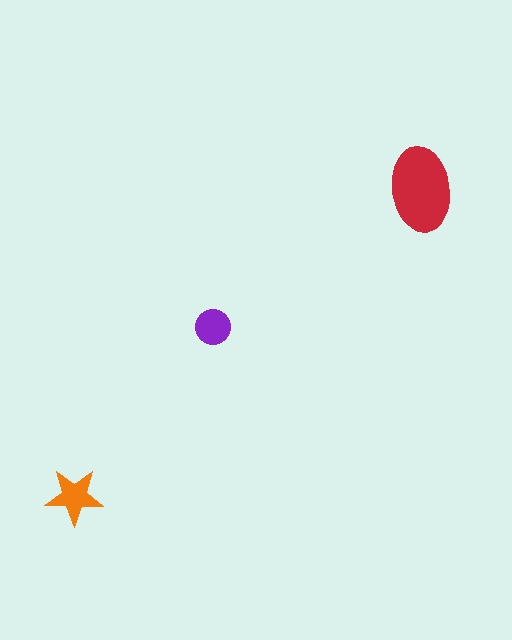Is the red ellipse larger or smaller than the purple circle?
Larger.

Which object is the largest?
The red ellipse.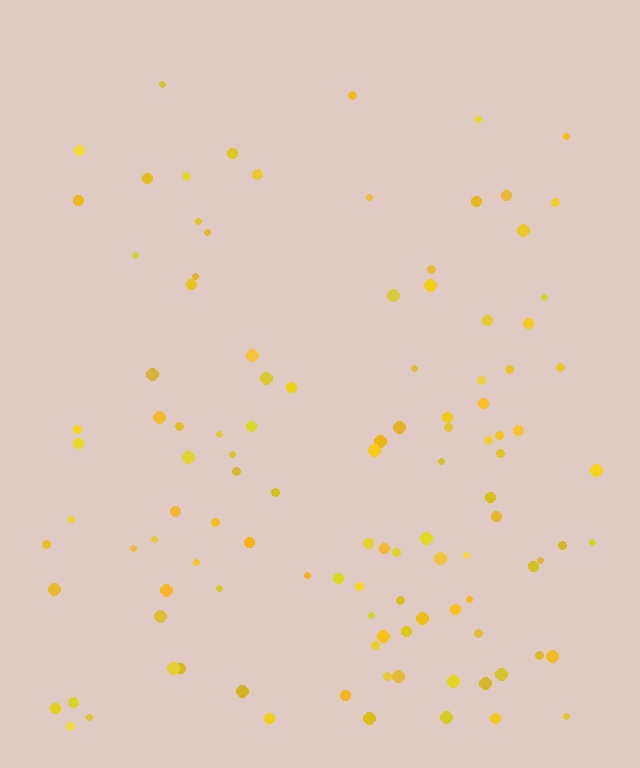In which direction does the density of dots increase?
From top to bottom, with the bottom side densest.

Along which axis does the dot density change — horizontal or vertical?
Vertical.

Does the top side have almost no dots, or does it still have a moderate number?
Still a moderate number, just noticeably fewer than the bottom.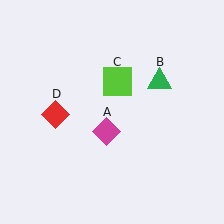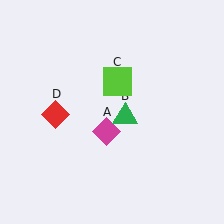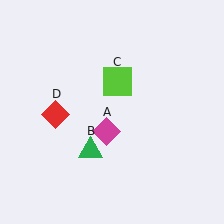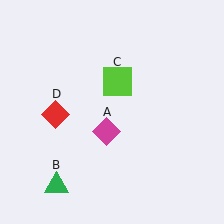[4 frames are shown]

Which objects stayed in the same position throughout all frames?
Magenta diamond (object A) and lime square (object C) and red diamond (object D) remained stationary.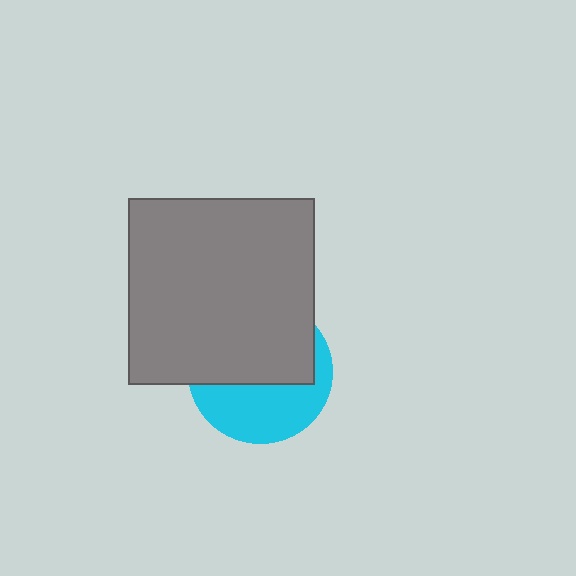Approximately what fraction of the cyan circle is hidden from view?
Roughly 57% of the cyan circle is hidden behind the gray square.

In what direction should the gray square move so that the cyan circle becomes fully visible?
The gray square should move up. That is the shortest direction to clear the overlap and leave the cyan circle fully visible.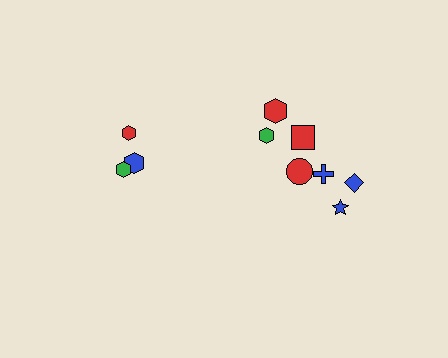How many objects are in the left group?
There are 3 objects.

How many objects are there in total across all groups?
There are 10 objects.